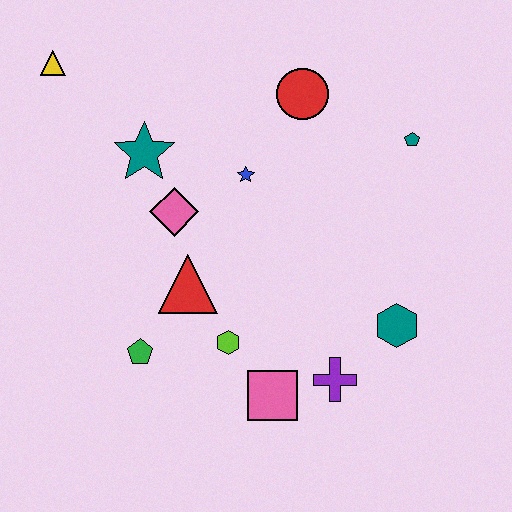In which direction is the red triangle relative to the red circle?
The red triangle is below the red circle.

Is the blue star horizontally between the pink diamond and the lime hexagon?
No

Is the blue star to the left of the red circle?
Yes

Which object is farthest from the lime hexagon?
The yellow triangle is farthest from the lime hexagon.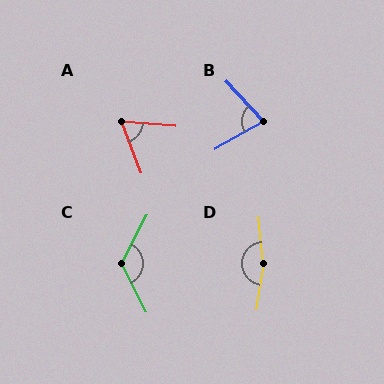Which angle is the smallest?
A, at approximately 64 degrees.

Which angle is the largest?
D, at approximately 166 degrees.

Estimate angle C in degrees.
Approximately 125 degrees.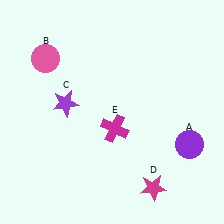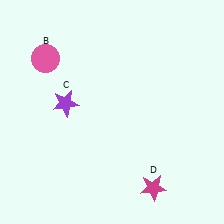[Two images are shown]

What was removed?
The magenta cross (E), the purple circle (A) were removed in Image 2.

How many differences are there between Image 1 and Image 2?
There are 2 differences between the two images.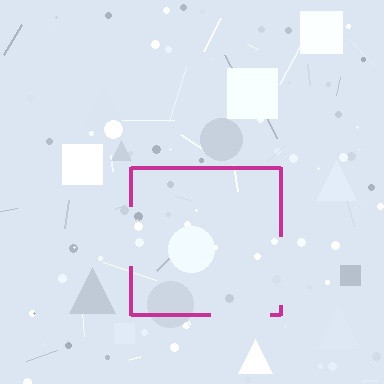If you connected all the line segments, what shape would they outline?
They would outline a square.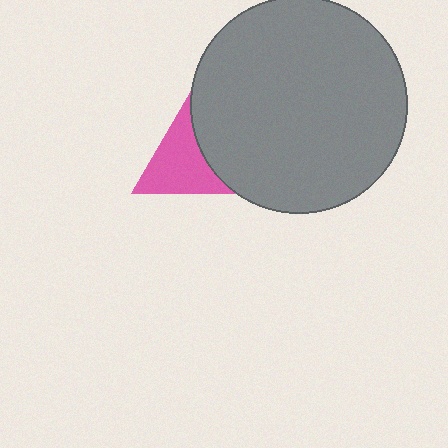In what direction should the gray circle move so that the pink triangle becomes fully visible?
The gray circle should move right. That is the shortest direction to clear the overlap and leave the pink triangle fully visible.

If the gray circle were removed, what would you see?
You would see the complete pink triangle.